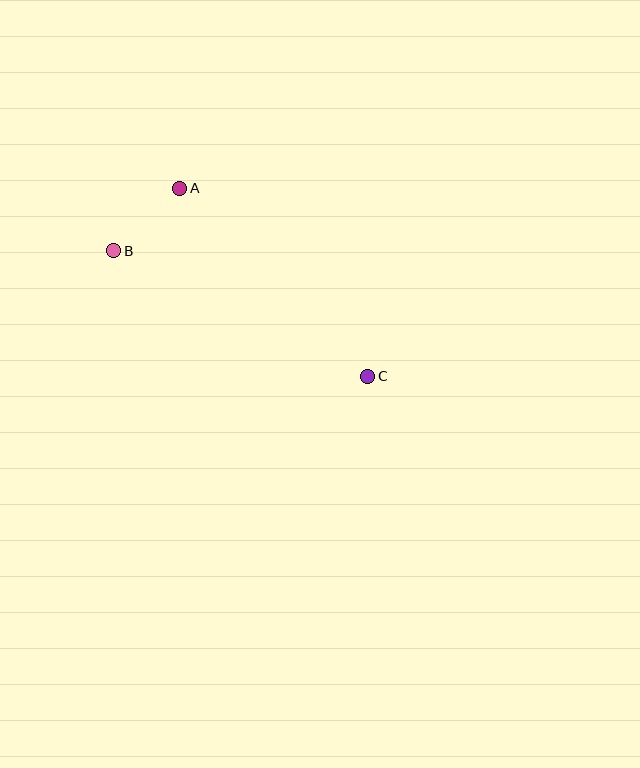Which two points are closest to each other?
Points A and B are closest to each other.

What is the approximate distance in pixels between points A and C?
The distance between A and C is approximately 266 pixels.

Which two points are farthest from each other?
Points B and C are farthest from each other.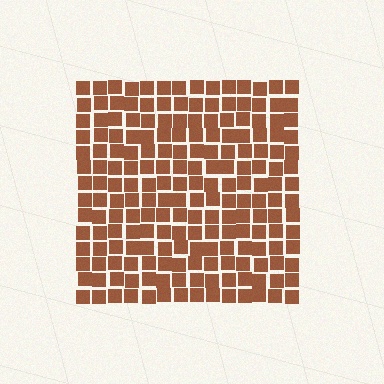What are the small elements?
The small elements are squares.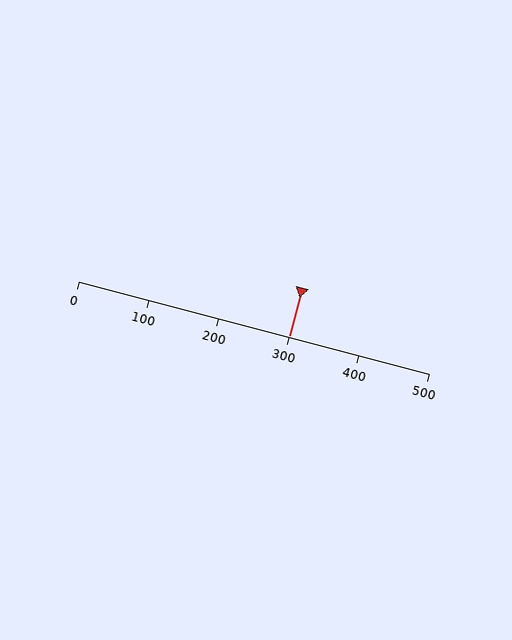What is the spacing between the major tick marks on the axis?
The major ticks are spaced 100 apart.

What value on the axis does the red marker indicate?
The marker indicates approximately 300.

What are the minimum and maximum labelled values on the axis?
The axis runs from 0 to 500.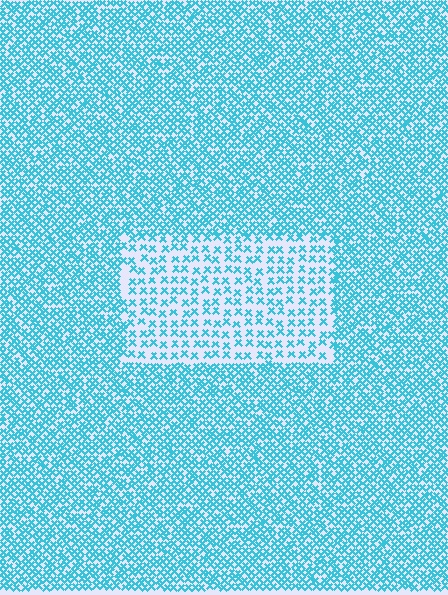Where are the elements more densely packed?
The elements are more densely packed outside the rectangle boundary.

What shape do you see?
I see a rectangle.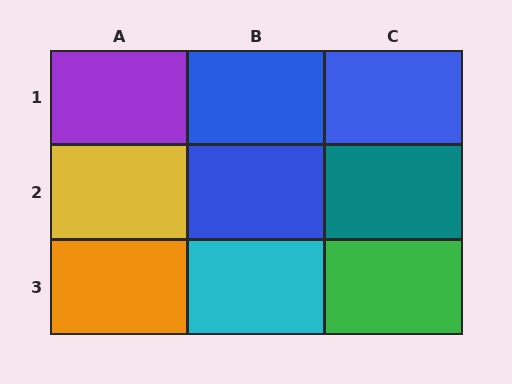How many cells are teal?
1 cell is teal.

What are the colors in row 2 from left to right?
Yellow, blue, teal.